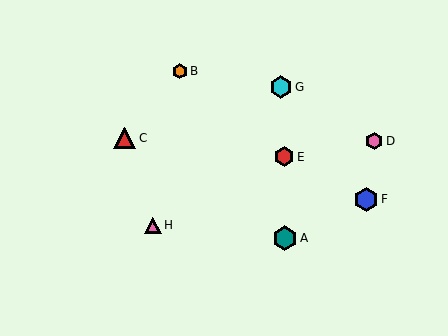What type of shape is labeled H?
Shape H is a pink triangle.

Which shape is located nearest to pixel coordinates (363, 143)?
The pink hexagon (labeled D) at (374, 141) is nearest to that location.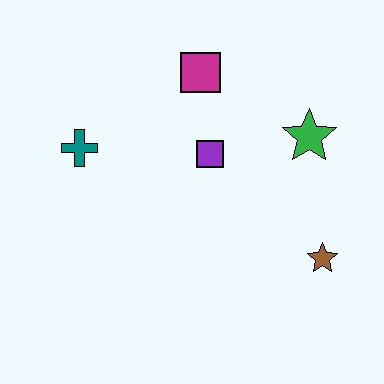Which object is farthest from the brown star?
The teal cross is farthest from the brown star.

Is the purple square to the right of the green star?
No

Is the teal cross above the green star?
No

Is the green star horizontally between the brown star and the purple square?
Yes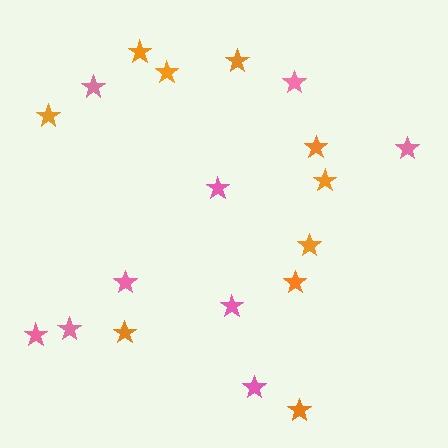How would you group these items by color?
There are 2 groups: one group of orange stars (10) and one group of pink stars (9).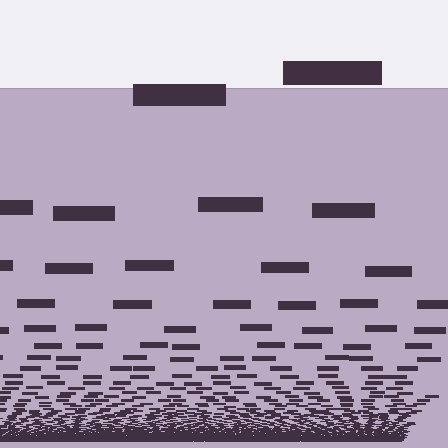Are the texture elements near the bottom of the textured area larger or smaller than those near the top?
Smaller. The gradient is inverted — elements near the bottom are smaller and denser.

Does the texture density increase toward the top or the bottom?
Density increases toward the bottom.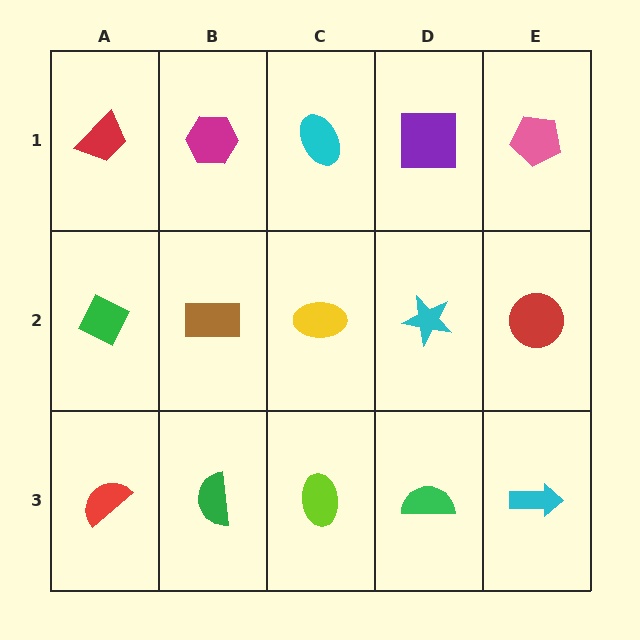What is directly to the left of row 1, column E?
A purple square.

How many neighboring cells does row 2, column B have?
4.